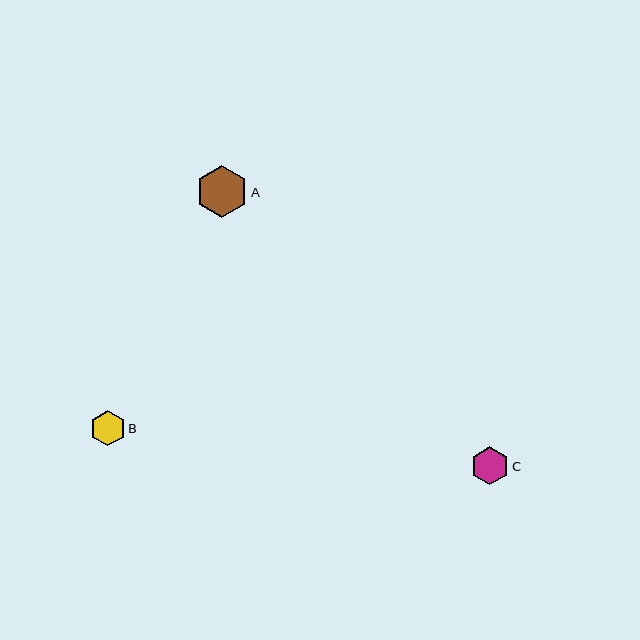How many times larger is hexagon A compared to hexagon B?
Hexagon A is approximately 1.5 times the size of hexagon B.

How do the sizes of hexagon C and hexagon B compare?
Hexagon C and hexagon B are approximately the same size.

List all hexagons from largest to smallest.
From largest to smallest: A, C, B.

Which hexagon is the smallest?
Hexagon B is the smallest with a size of approximately 35 pixels.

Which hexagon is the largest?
Hexagon A is the largest with a size of approximately 53 pixels.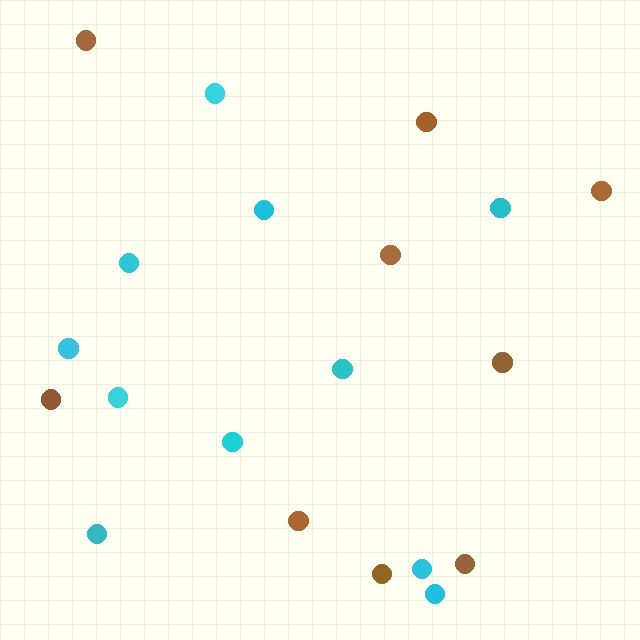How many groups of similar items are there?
There are 2 groups: one group of cyan circles (11) and one group of brown circles (9).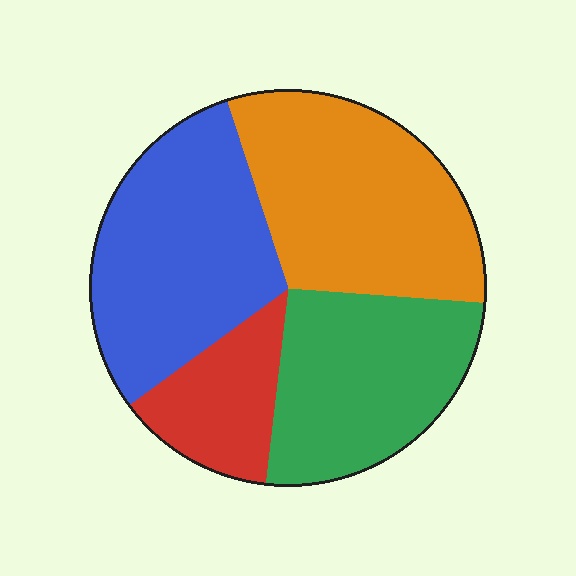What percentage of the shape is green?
Green takes up about one quarter (1/4) of the shape.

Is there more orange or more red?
Orange.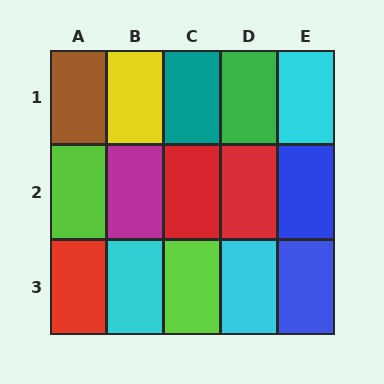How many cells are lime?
2 cells are lime.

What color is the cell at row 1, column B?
Yellow.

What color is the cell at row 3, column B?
Cyan.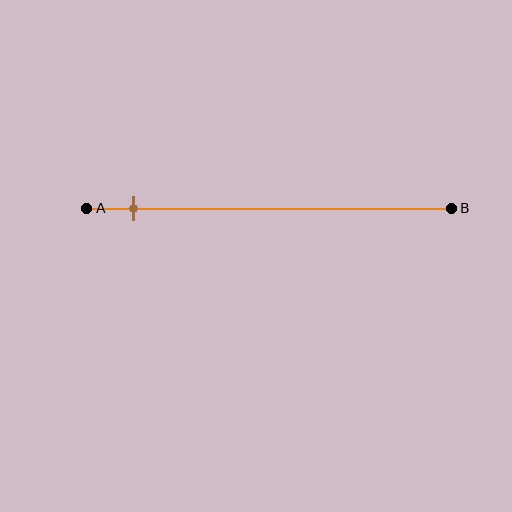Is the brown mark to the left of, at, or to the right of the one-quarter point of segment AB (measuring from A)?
The brown mark is to the left of the one-quarter point of segment AB.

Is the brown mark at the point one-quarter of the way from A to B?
No, the mark is at about 15% from A, not at the 25% one-quarter point.